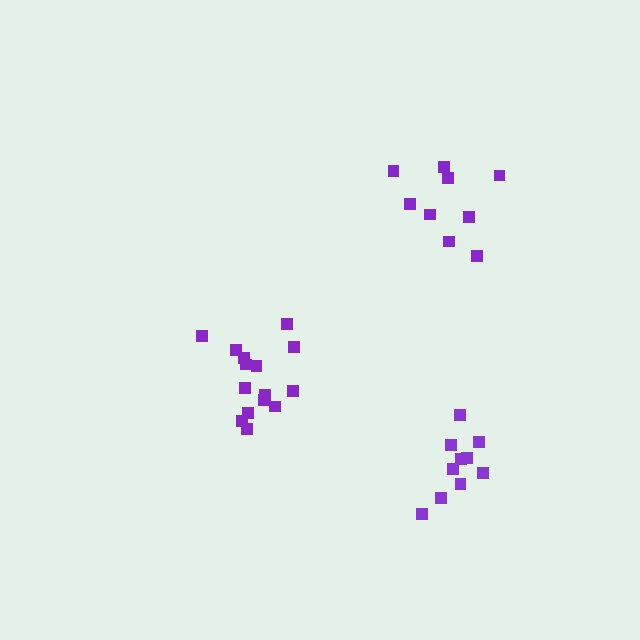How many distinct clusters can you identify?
There are 3 distinct clusters.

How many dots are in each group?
Group 1: 15 dots, Group 2: 10 dots, Group 3: 9 dots (34 total).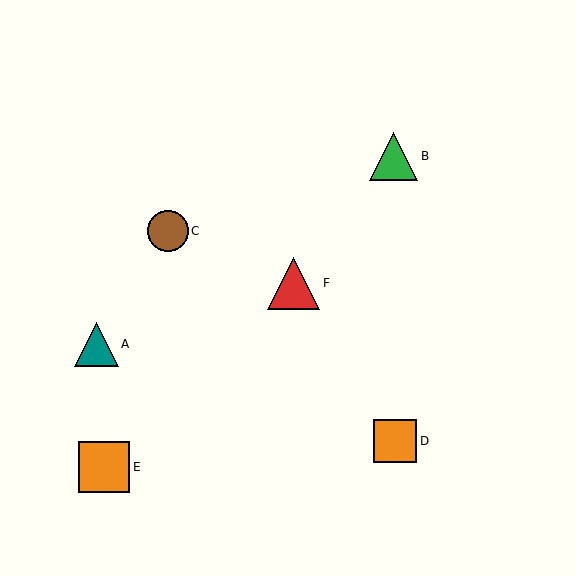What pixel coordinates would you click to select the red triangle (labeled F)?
Click at (294, 283) to select the red triangle F.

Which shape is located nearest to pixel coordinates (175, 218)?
The brown circle (labeled C) at (168, 231) is nearest to that location.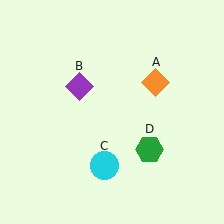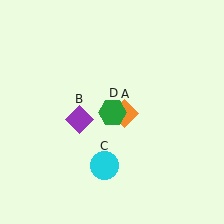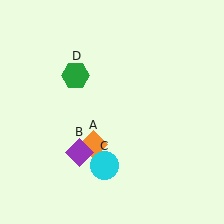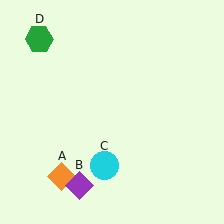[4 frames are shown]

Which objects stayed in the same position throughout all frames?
Cyan circle (object C) remained stationary.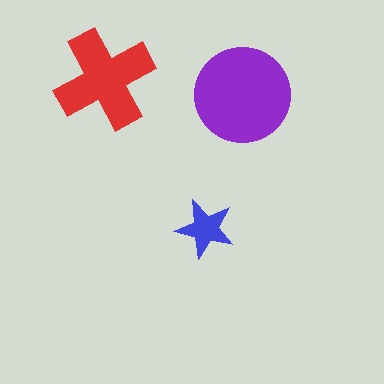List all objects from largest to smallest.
The purple circle, the red cross, the blue star.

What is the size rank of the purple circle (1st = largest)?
1st.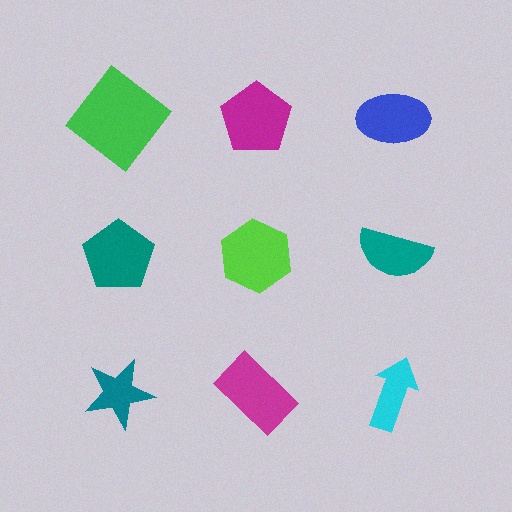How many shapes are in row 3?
3 shapes.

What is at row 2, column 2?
A lime hexagon.